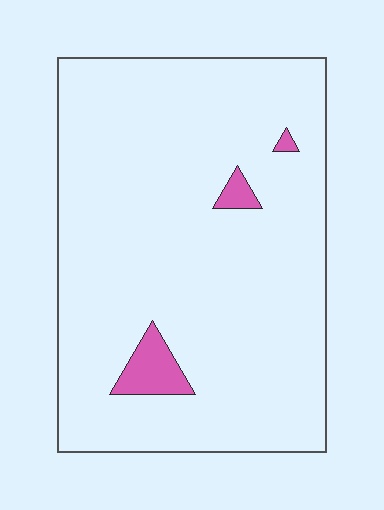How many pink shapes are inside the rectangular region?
3.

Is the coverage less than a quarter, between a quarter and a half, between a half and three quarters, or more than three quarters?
Less than a quarter.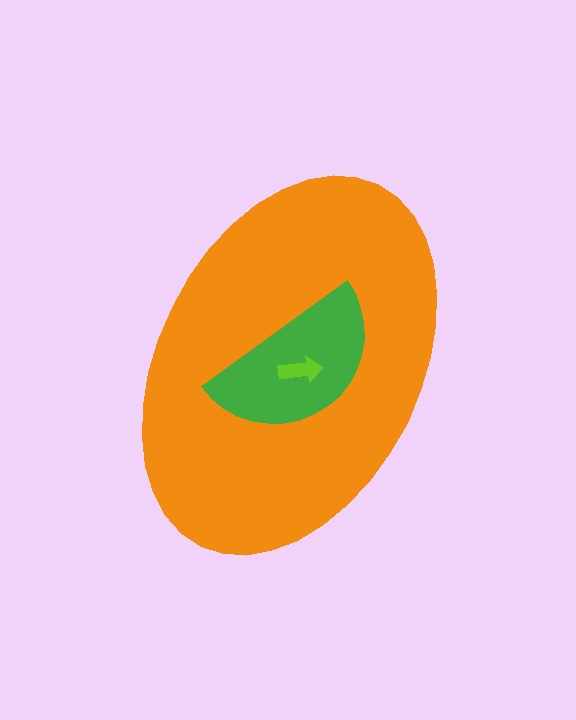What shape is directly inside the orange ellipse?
The green semicircle.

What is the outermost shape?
The orange ellipse.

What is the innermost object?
The lime arrow.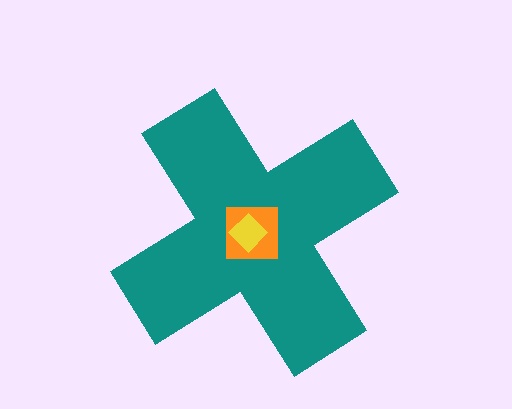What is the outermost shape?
The teal cross.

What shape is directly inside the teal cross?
The orange square.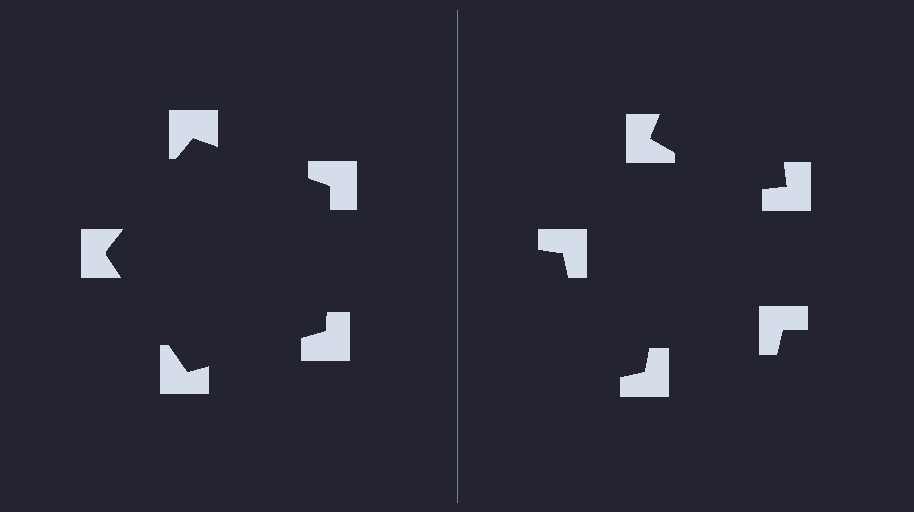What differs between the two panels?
The notched squares are positioned identically on both sides; only the wedge orientations differ. On the left they align to a pentagon; on the right they are misaligned.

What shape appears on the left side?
An illusory pentagon.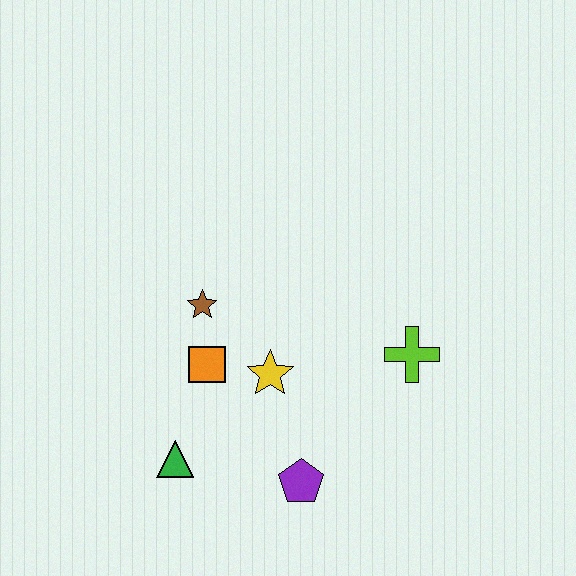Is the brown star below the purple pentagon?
No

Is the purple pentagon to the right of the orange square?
Yes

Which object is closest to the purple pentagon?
The yellow star is closest to the purple pentagon.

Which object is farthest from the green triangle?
The lime cross is farthest from the green triangle.